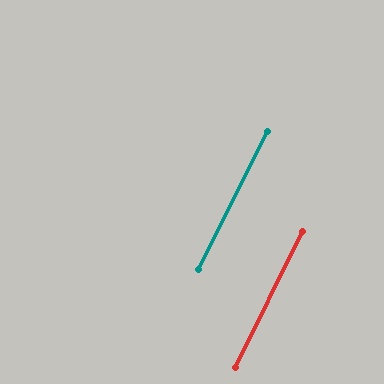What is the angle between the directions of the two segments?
Approximately 0 degrees.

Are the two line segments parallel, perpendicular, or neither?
Parallel — their directions differ by only 0.5°.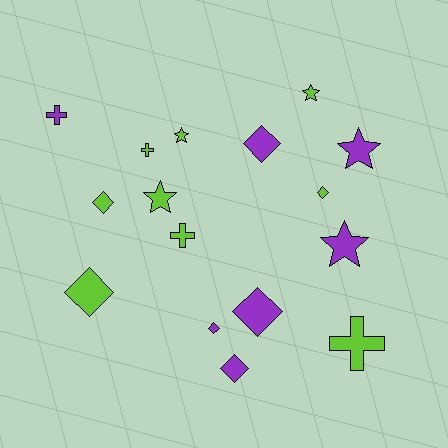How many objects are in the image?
There are 16 objects.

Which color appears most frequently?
Lime, with 9 objects.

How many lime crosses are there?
There are 3 lime crosses.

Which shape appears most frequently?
Diamond, with 7 objects.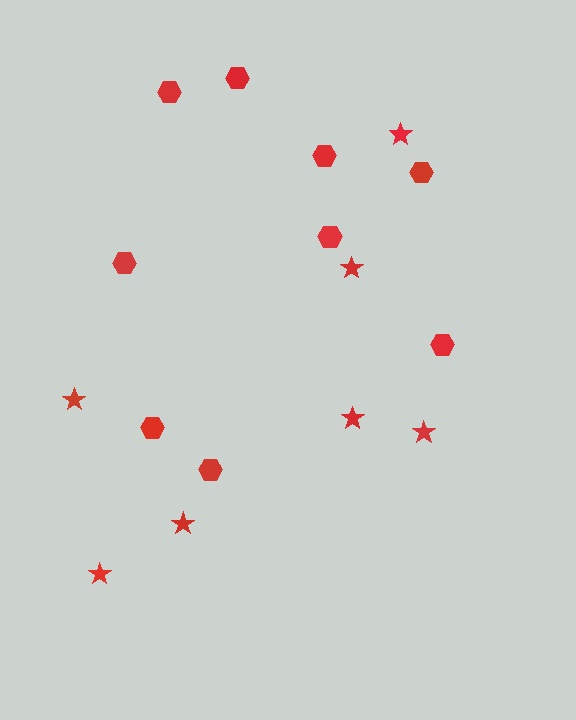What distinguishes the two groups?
There are 2 groups: one group of hexagons (9) and one group of stars (7).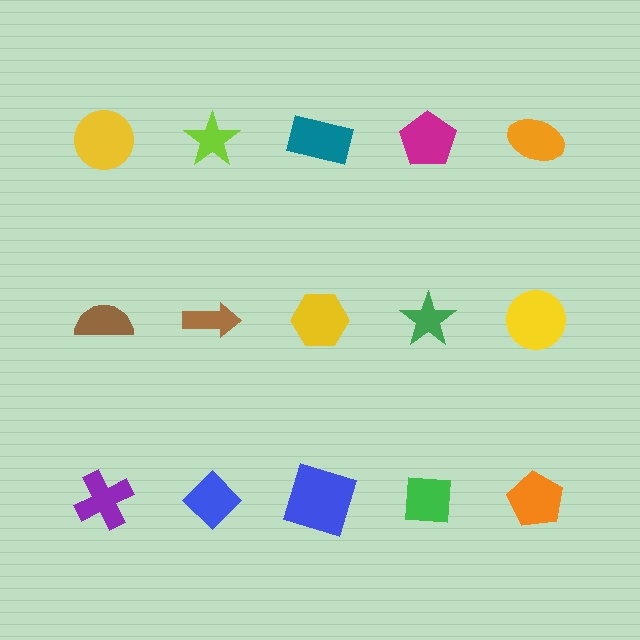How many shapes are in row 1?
5 shapes.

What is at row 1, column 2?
A lime star.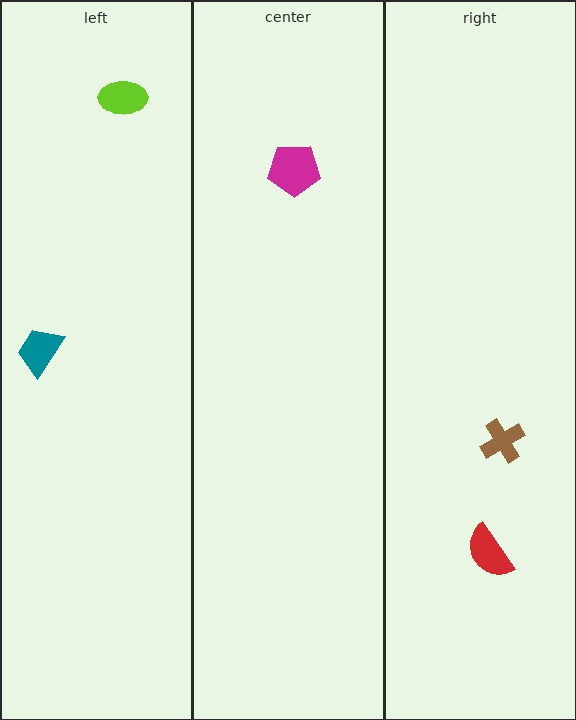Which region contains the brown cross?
The right region.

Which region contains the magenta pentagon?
The center region.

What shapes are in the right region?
The red semicircle, the brown cross.